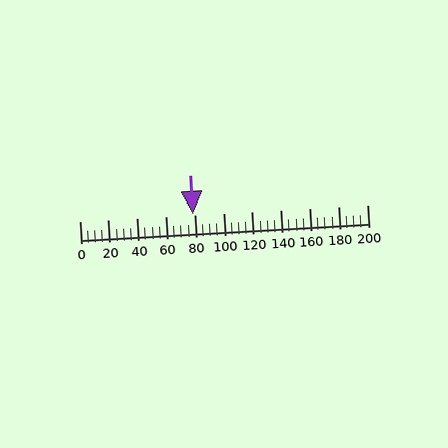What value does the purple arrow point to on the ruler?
The purple arrow points to approximately 79.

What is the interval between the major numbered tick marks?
The major tick marks are spaced 20 units apart.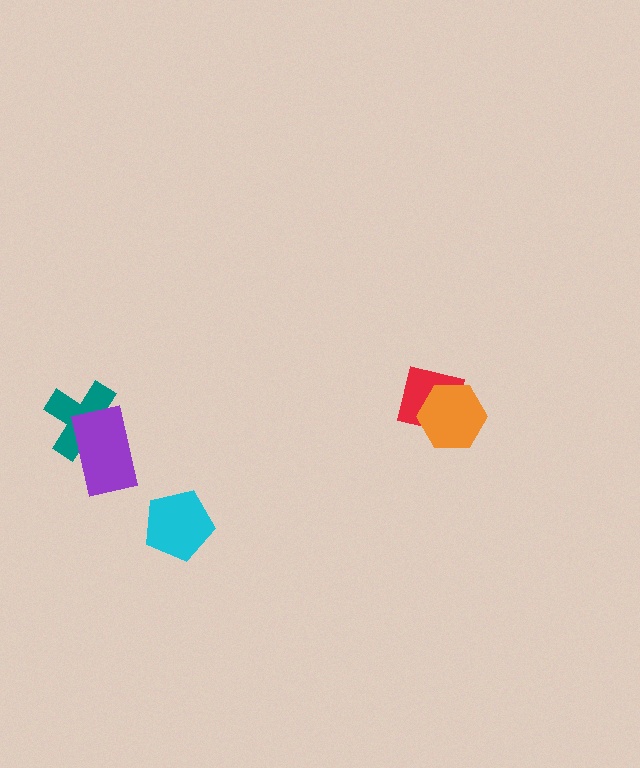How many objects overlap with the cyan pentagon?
0 objects overlap with the cyan pentagon.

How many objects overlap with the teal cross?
1 object overlaps with the teal cross.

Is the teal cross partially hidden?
Yes, it is partially covered by another shape.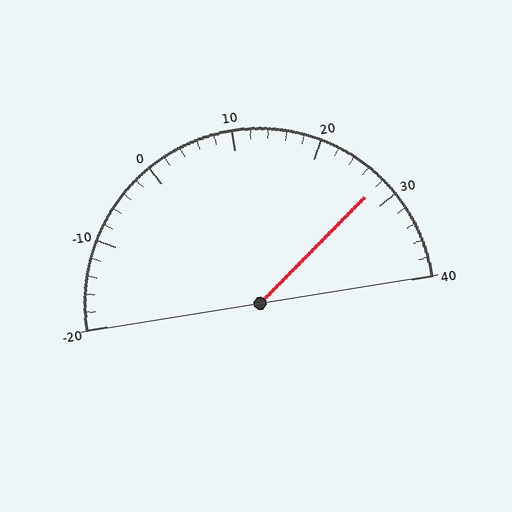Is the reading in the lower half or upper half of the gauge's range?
The reading is in the upper half of the range (-20 to 40).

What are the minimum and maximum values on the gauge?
The gauge ranges from -20 to 40.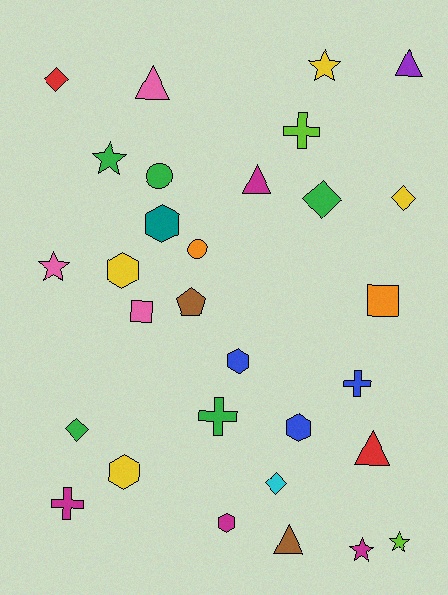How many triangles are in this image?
There are 5 triangles.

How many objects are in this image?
There are 30 objects.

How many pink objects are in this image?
There are 3 pink objects.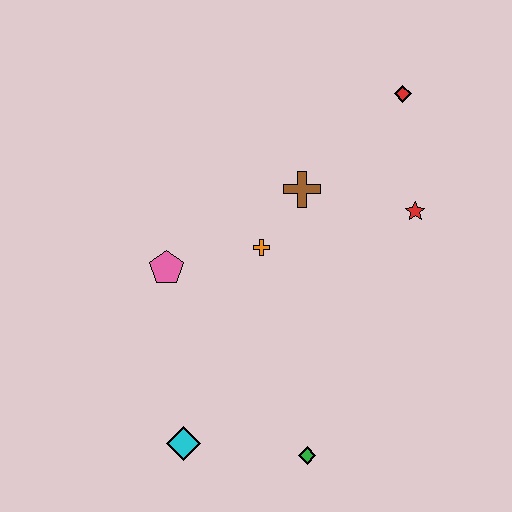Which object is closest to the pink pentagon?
The orange cross is closest to the pink pentagon.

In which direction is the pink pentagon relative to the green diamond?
The pink pentagon is above the green diamond.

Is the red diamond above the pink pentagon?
Yes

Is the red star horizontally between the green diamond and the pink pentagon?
No